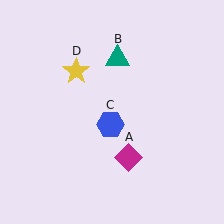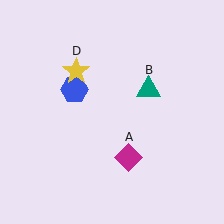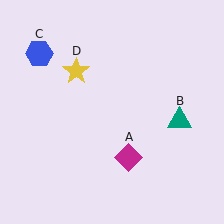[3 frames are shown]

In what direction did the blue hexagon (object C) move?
The blue hexagon (object C) moved up and to the left.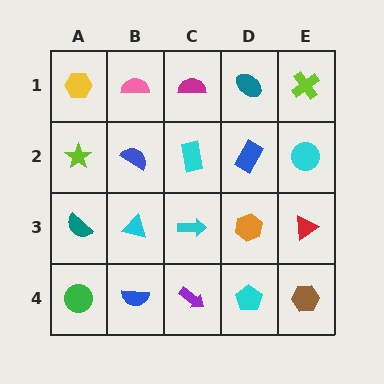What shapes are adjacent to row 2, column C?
A magenta semicircle (row 1, column C), a cyan arrow (row 3, column C), a blue semicircle (row 2, column B), a blue rectangle (row 2, column D).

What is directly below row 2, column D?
An orange hexagon.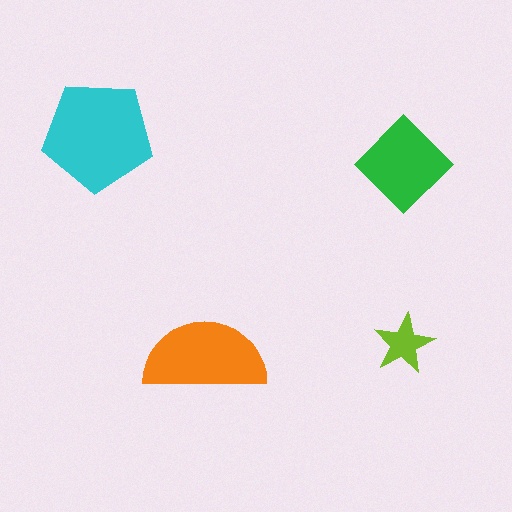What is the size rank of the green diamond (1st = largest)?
3rd.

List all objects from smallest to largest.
The lime star, the green diamond, the orange semicircle, the cyan pentagon.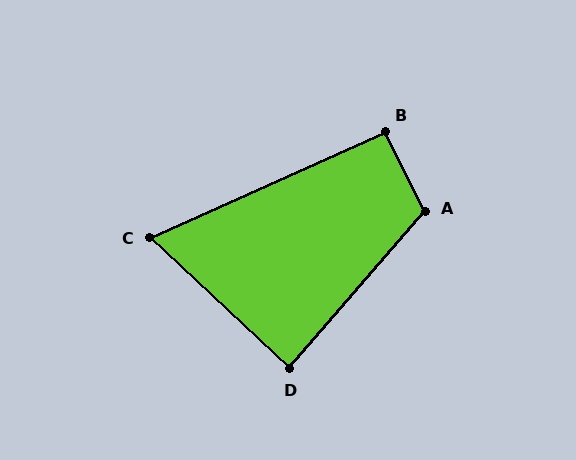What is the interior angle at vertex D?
Approximately 88 degrees (approximately right).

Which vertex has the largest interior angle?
A, at approximately 113 degrees.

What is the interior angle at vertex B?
Approximately 92 degrees (approximately right).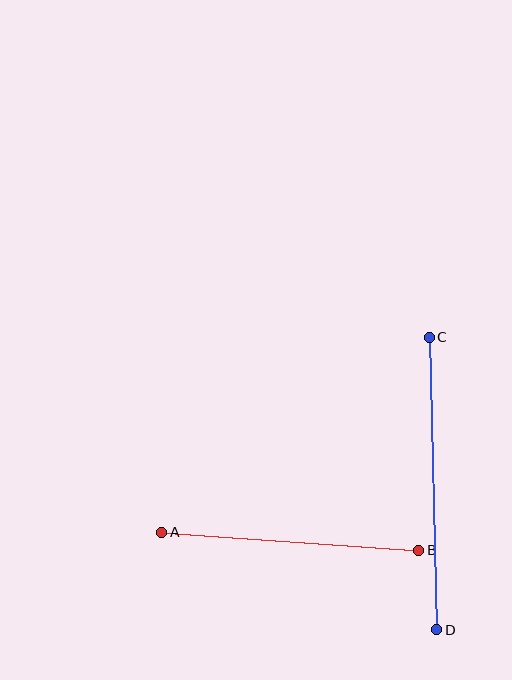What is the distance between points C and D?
The distance is approximately 293 pixels.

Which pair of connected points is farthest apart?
Points C and D are farthest apart.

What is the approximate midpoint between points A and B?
The midpoint is at approximately (290, 541) pixels.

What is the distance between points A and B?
The distance is approximately 258 pixels.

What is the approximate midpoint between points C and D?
The midpoint is at approximately (433, 484) pixels.